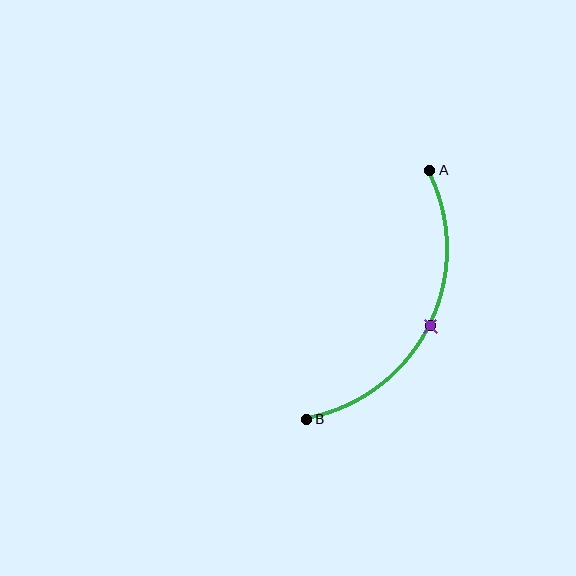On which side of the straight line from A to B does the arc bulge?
The arc bulges to the right of the straight line connecting A and B.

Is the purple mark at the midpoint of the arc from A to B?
Yes. The purple mark lies on the arc at equal arc-length from both A and B — it is the arc midpoint.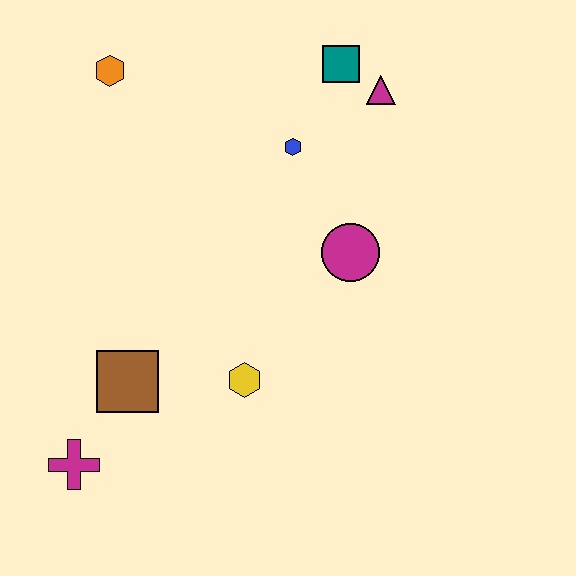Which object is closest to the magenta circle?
The blue hexagon is closest to the magenta circle.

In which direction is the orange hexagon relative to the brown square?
The orange hexagon is above the brown square.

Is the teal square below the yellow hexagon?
No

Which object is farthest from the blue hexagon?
The magenta cross is farthest from the blue hexagon.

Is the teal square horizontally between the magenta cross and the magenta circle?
Yes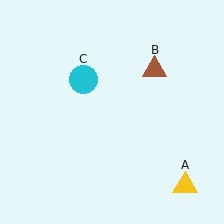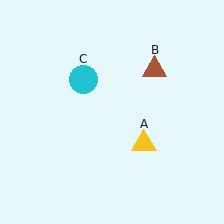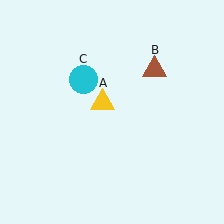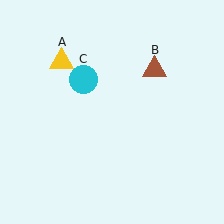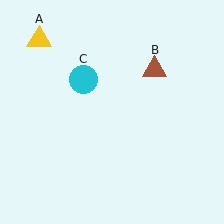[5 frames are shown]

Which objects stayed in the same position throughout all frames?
Brown triangle (object B) and cyan circle (object C) remained stationary.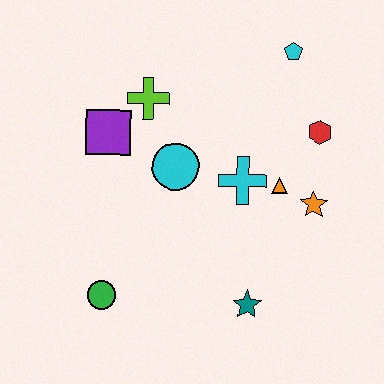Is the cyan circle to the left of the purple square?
No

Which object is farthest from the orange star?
The green circle is farthest from the orange star.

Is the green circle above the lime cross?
No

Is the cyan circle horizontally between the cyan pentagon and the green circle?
Yes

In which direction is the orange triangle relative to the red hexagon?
The orange triangle is below the red hexagon.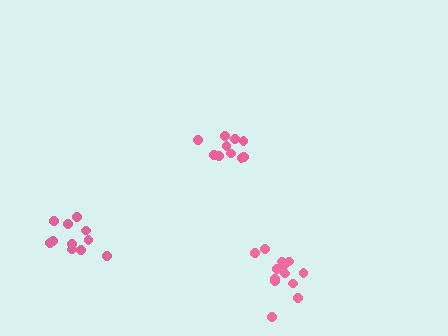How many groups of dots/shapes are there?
There are 3 groups.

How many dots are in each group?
Group 1: 10 dots, Group 2: 11 dots, Group 3: 13 dots (34 total).